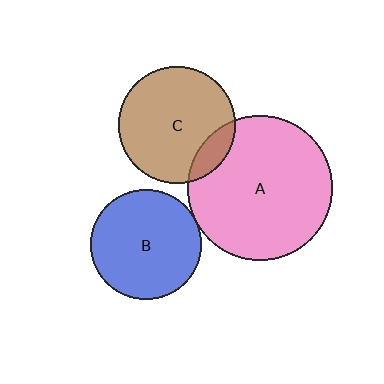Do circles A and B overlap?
Yes.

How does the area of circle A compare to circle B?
Approximately 1.7 times.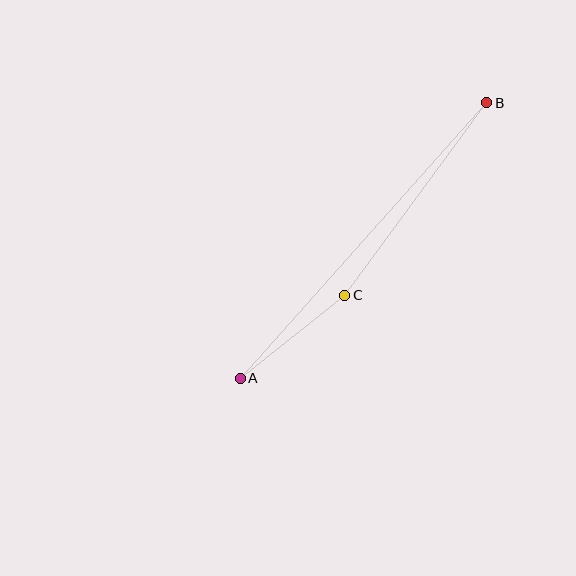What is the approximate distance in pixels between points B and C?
The distance between B and C is approximately 239 pixels.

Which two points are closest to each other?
Points A and C are closest to each other.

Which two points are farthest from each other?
Points A and B are farthest from each other.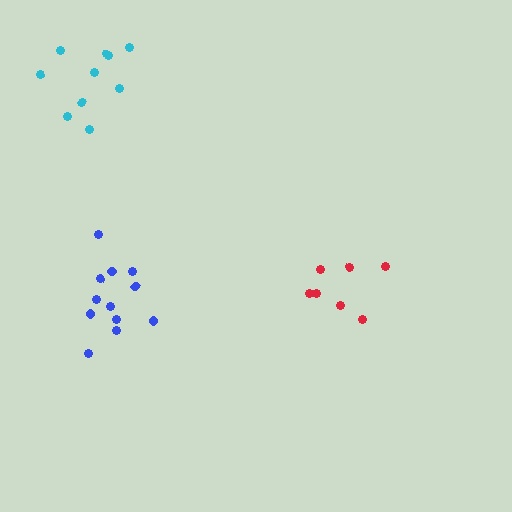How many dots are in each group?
Group 1: 10 dots, Group 2: 12 dots, Group 3: 7 dots (29 total).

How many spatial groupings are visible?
There are 3 spatial groupings.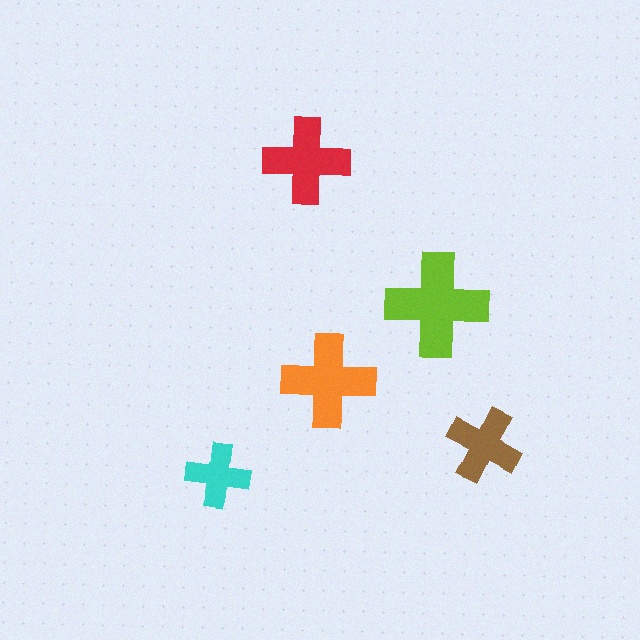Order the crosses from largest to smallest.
the lime one, the orange one, the red one, the brown one, the cyan one.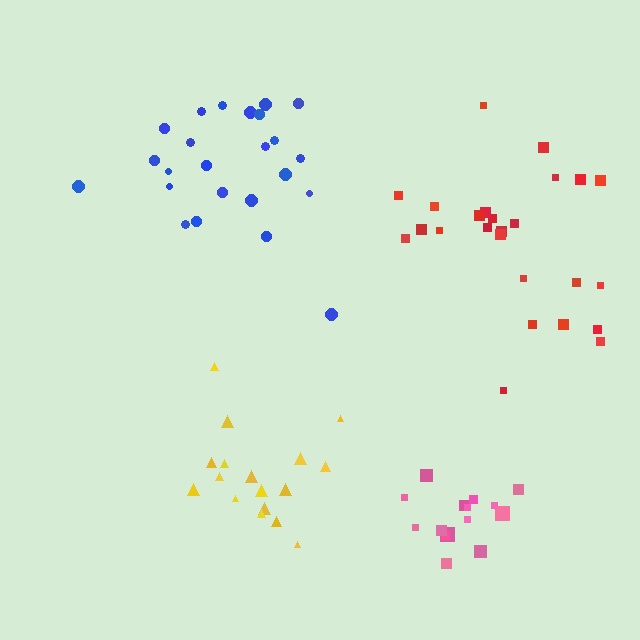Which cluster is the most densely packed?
Pink.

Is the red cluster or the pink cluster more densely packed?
Pink.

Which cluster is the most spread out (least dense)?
Red.